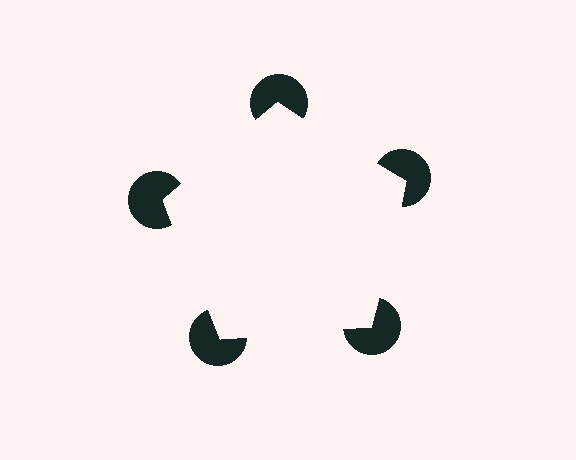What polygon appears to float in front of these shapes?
An illusory pentagon — its edges are inferred from the aligned wedge cuts in the pac-man discs, not physically drawn.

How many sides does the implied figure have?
5 sides.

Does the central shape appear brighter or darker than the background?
It typically appears slightly brighter than the background, even though no actual brightness change is drawn.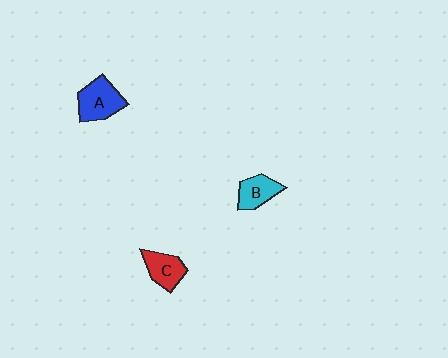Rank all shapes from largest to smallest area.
From largest to smallest: A (blue), C (red), B (cyan).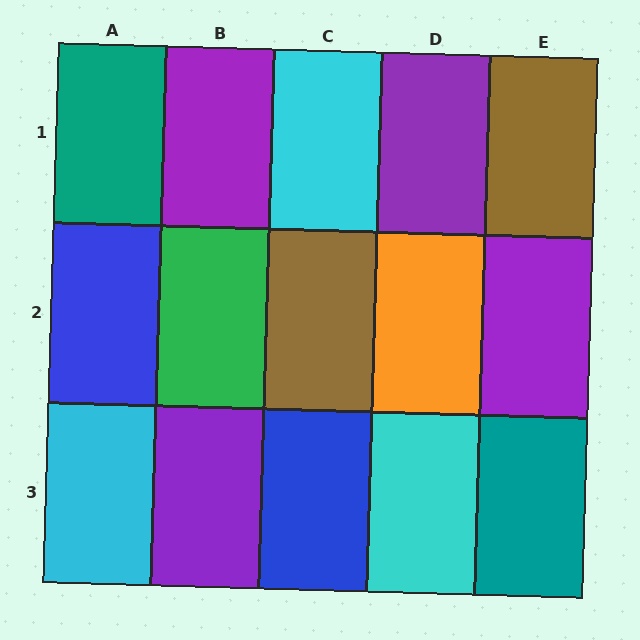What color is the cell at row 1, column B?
Purple.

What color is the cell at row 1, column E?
Brown.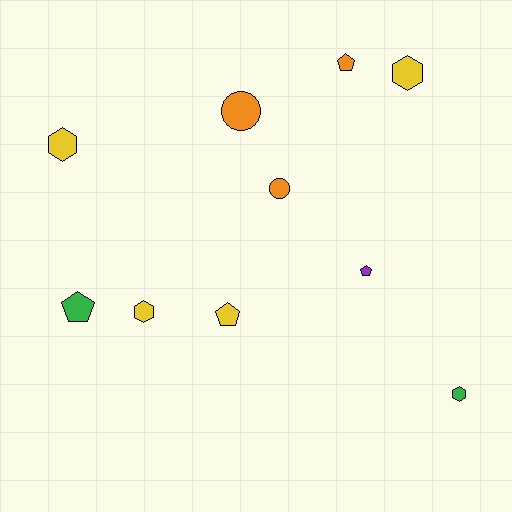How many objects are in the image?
There are 10 objects.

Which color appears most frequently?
Yellow, with 4 objects.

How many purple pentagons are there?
There is 1 purple pentagon.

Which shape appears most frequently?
Pentagon, with 4 objects.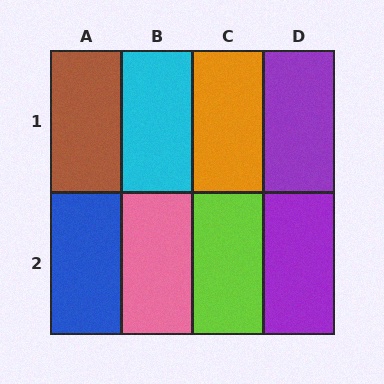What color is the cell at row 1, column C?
Orange.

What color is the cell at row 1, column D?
Purple.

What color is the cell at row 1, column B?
Cyan.